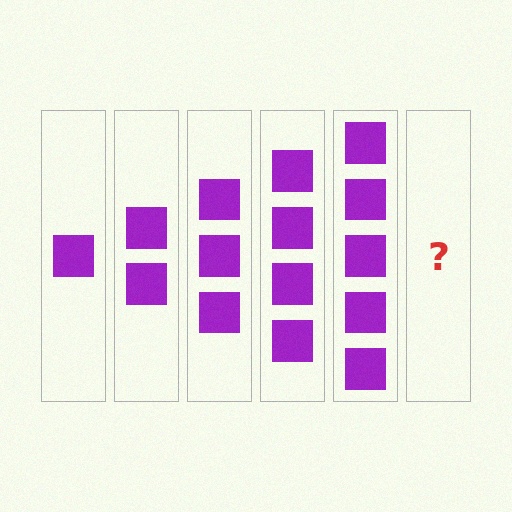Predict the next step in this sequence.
The next step is 6 squares.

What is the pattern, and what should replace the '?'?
The pattern is that each step adds one more square. The '?' should be 6 squares.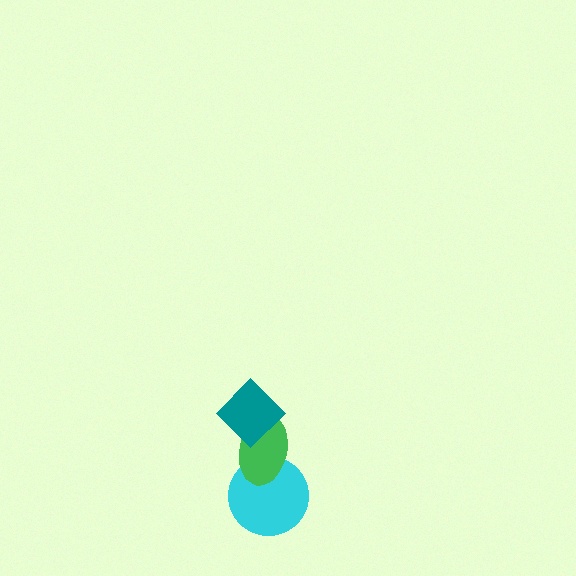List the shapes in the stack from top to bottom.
From top to bottom: the teal diamond, the green ellipse, the cyan circle.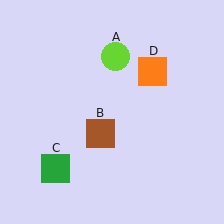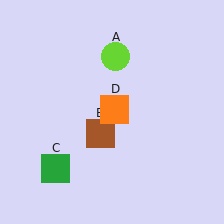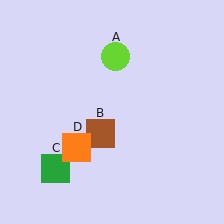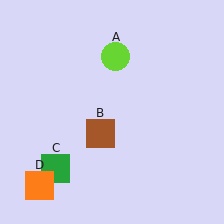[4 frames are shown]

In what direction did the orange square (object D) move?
The orange square (object D) moved down and to the left.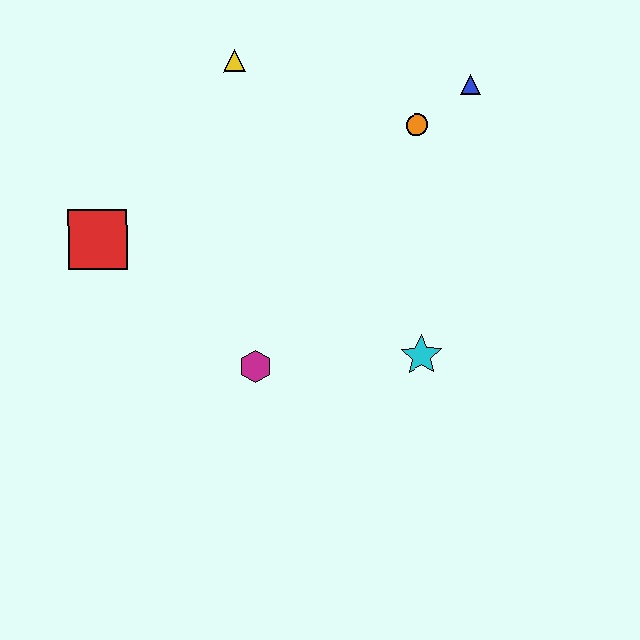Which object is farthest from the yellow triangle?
The cyan star is farthest from the yellow triangle.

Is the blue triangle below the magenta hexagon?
No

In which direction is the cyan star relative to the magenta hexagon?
The cyan star is to the right of the magenta hexagon.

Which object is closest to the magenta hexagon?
The cyan star is closest to the magenta hexagon.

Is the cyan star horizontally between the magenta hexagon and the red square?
No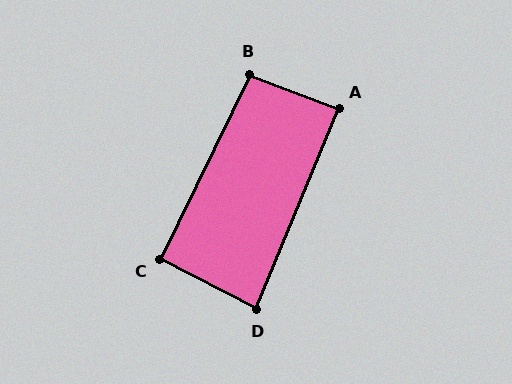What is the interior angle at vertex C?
Approximately 92 degrees (approximately right).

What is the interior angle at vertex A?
Approximately 88 degrees (approximately right).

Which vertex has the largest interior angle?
B, at approximately 95 degrees.